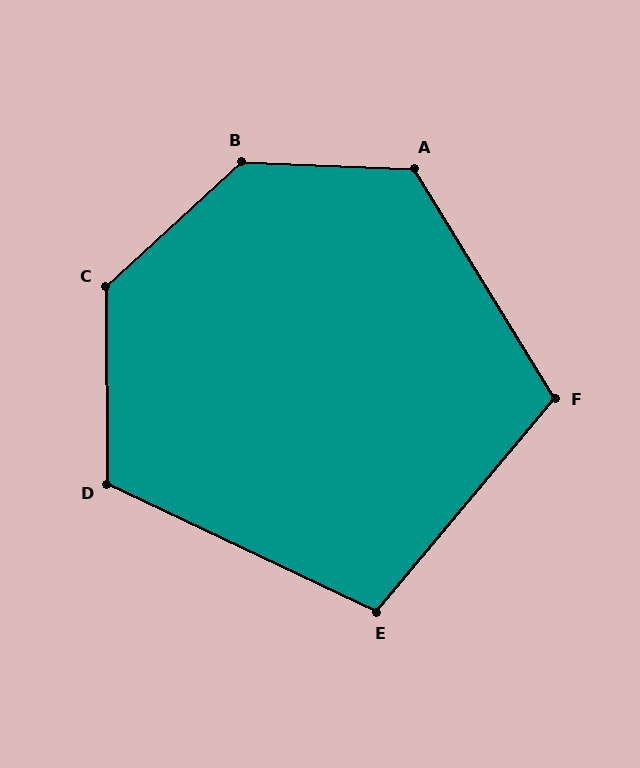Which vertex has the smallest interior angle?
E, at approximately 104 degrees.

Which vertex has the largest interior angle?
B, at approximately 135 degrees.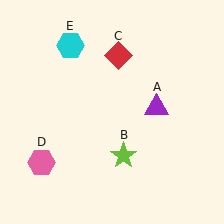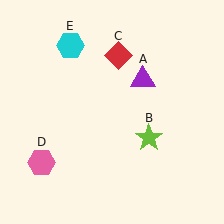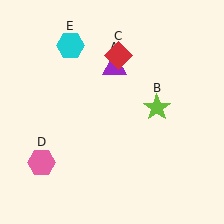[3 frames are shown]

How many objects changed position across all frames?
2 objects changed position: purple triangle (object A), lime star (object B).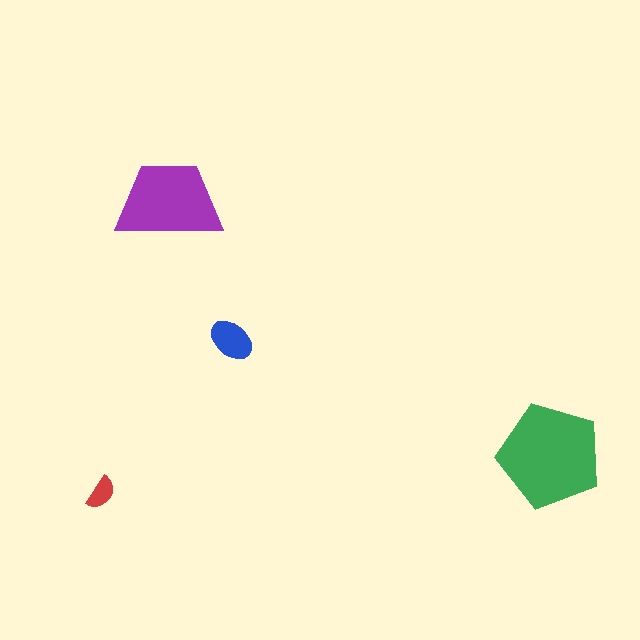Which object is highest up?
The purple trapezoid is topmost.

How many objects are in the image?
There are 4 objects in the image.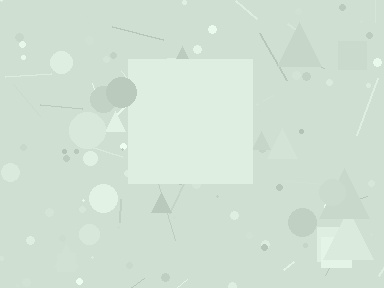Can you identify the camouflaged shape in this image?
The camouflaged shape is a square.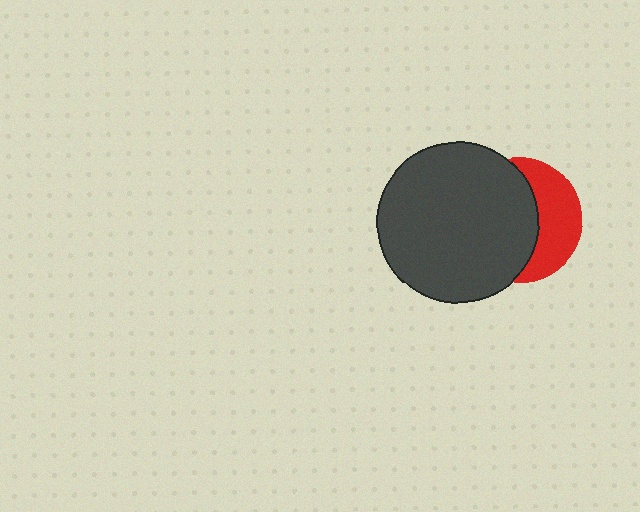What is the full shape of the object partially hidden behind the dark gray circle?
The partially hidden object is a red circle.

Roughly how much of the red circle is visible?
A small part of it is visible (roughly 40%).